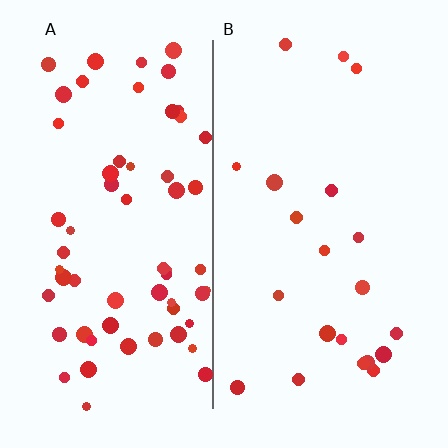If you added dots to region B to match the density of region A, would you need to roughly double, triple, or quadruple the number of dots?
Approximately triple.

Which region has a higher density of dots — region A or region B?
A (the left).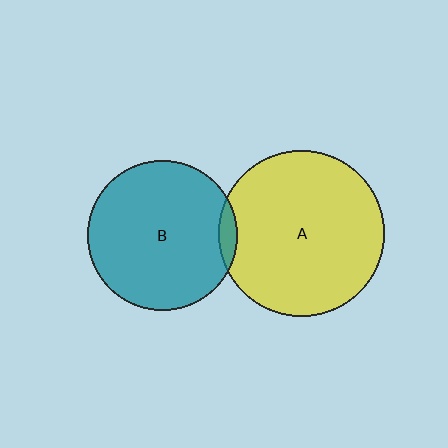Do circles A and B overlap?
Yes.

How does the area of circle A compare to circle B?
Approximately 1.2 times.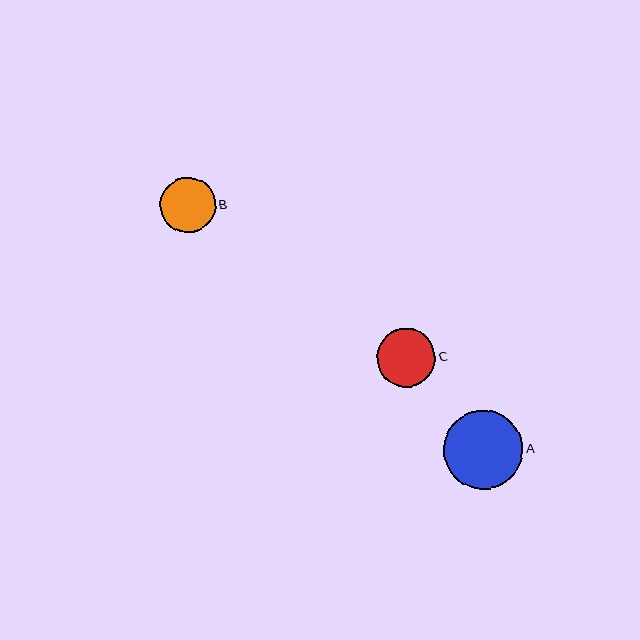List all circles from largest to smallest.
From largest to smallest: A, C, B.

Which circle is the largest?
Circle A is the largest with a size of approximately 79 pixels.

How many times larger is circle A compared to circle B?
Circle A is approximately 1.4 times the size of circle B.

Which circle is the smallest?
Circle B is the smallest with a size of approximately 55 pixels.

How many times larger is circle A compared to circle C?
Circle A is approximately 1.4 times the size of circle C.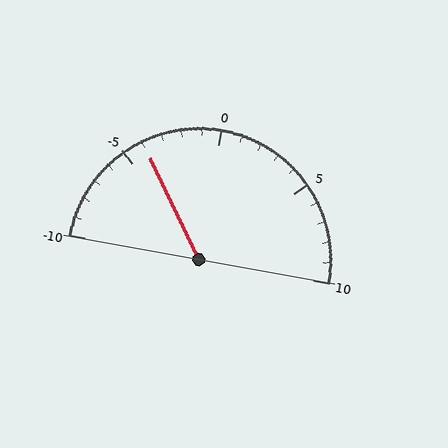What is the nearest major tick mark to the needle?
The nearest major tick mark is -5.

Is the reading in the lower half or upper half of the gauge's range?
The reading is in the lower half of the range (-10 to 10).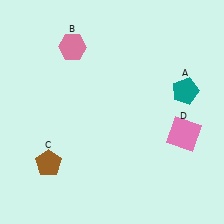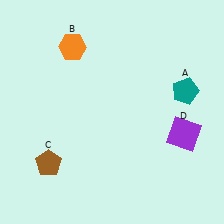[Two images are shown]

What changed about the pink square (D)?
In Image 1, D is pink. In Image 2, it changed to purple.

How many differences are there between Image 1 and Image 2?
There are 2 differences between the two images.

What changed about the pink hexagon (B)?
In Image 1, B is pink. In Image 2, it changed to orange.